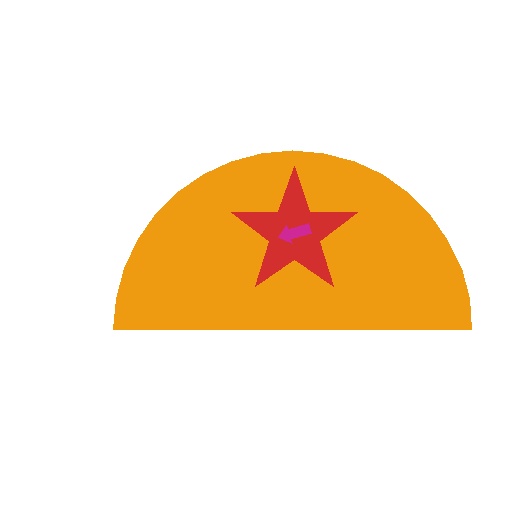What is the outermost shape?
The orange semicircle.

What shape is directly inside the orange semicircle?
The red star.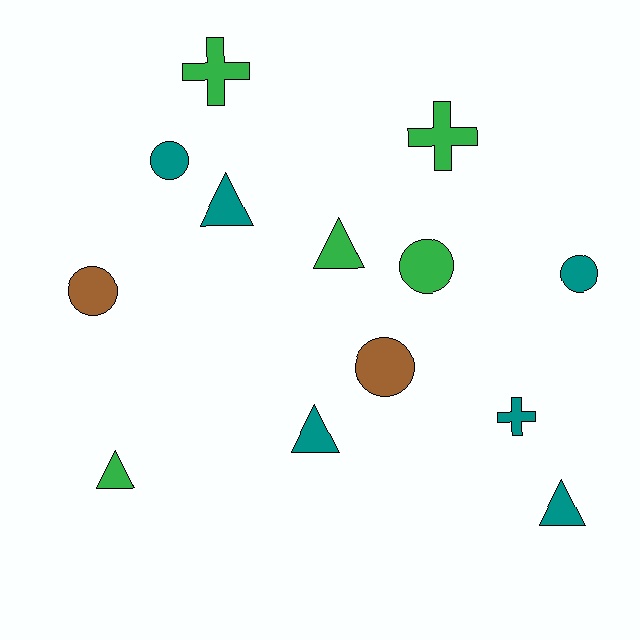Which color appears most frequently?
Teal, with 6 objects.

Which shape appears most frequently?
Triangle, with 5 objects.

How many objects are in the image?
There are 13 objects.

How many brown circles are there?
There are 2 brown circles.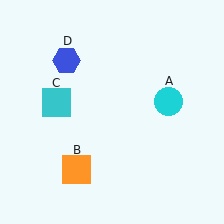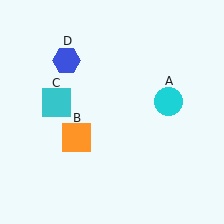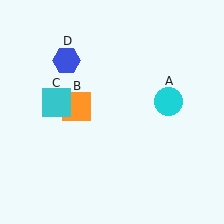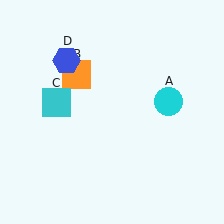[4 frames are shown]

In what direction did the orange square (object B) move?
The orange square (object B) moved up.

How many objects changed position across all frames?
1 object changed position: orange square (object B).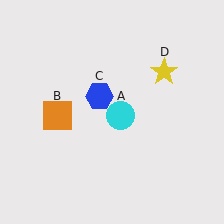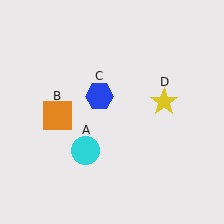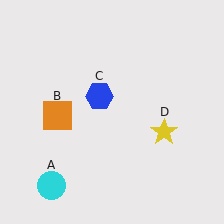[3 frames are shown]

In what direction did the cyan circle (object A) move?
The cyan circle (object A) moved down and to the left.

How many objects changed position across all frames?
2 objects changed position: cyan circle (object A), yellow star (object D).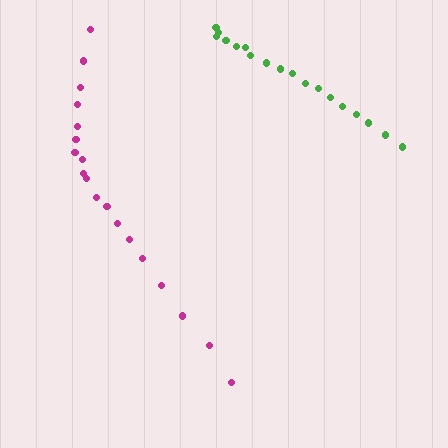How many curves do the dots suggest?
There are 2 distinct paths.